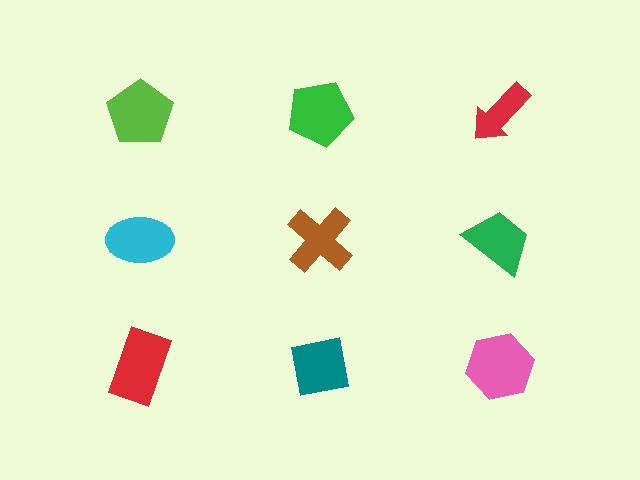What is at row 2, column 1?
A cyan ellipse.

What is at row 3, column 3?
A pink hexagon.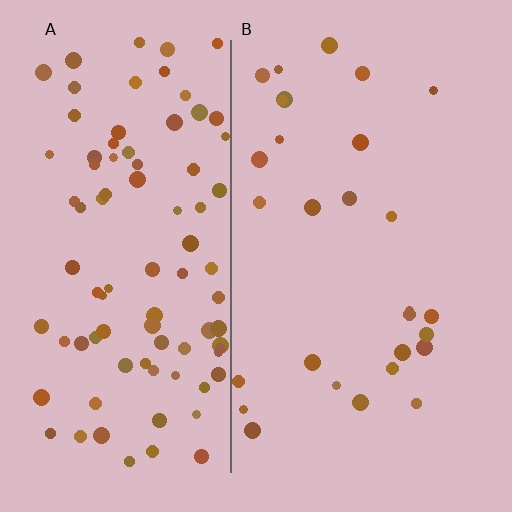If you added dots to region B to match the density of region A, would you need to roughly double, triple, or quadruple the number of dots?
Approximately triple.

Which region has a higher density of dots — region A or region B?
A (the left).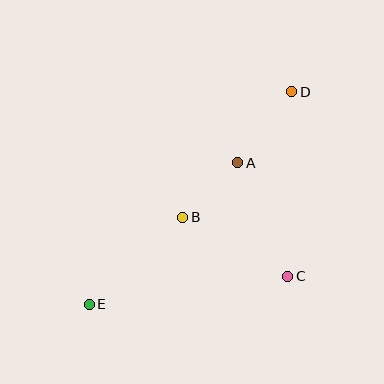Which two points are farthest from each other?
Points D and E are farthest from each other.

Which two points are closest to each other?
Points A and B are closest to each other.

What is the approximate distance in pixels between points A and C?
The distance between A and C is approximately 124 pixels.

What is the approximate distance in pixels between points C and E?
The distance between C and E is approximately 200 pixels.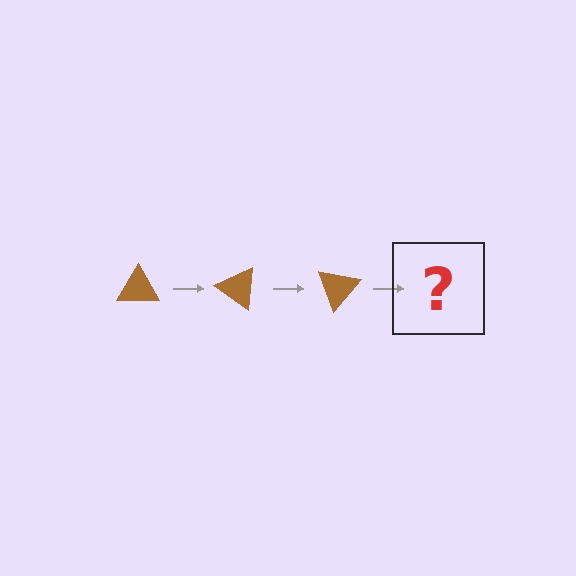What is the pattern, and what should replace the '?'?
The pattern is that the triangle rotates 35 degrees each step. The '?' should be a brown triangle rotated 105 degrees.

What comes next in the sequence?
The next element should be a brown triangle rotated 105 degrees.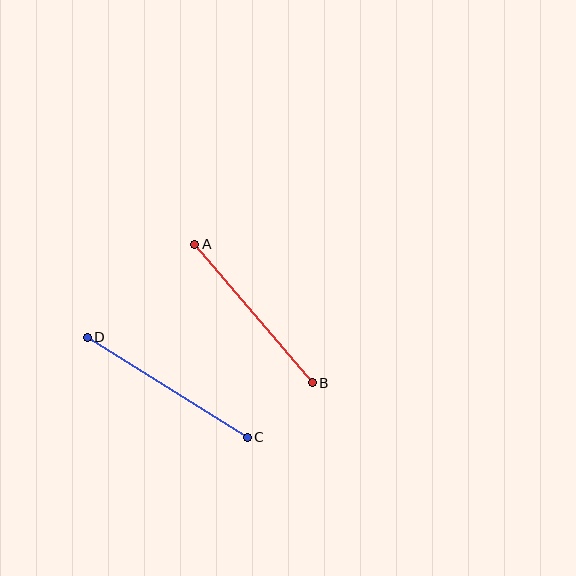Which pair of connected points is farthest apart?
Points C and D are farthest apart.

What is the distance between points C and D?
The distance is approximately 189 pixels.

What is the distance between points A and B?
The distance is approximately 182 pixels.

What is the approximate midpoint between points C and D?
The midpoint is at approximately (167, 387) pixels.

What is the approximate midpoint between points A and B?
The midpoint is at approximately (253, 314) pixels.